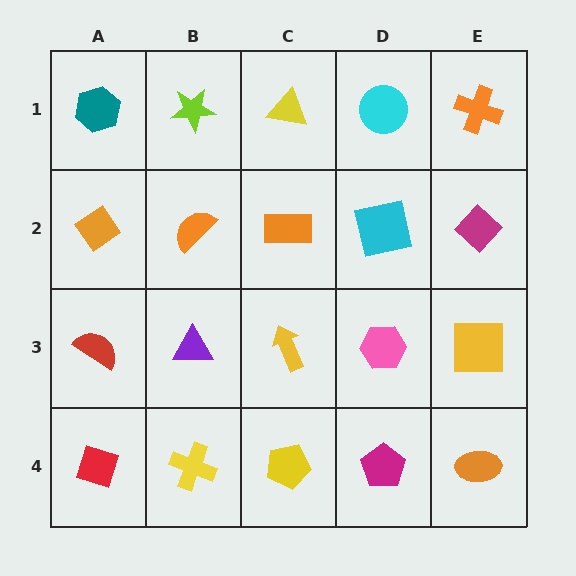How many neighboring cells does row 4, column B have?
3.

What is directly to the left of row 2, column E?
A cyan square.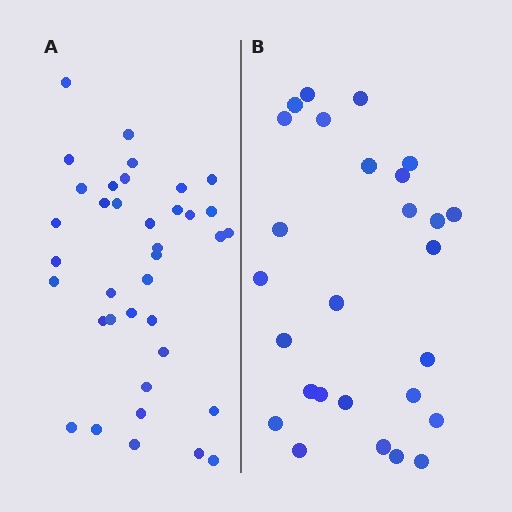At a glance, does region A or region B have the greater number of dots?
Region A (the left region) has more dots.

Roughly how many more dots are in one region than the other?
Region A has roughly 10 or so more dots than region B.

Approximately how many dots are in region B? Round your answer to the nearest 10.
About 30 dots. (The exact count is 27, which rounds to 30.)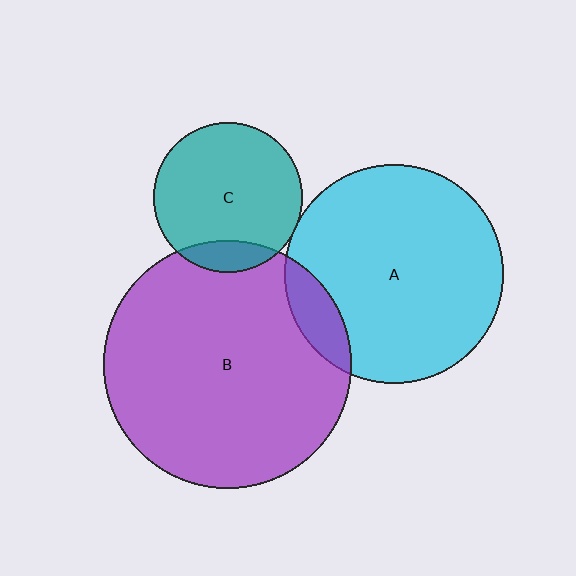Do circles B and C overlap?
Yes.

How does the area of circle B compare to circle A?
Approximately 1.3 times.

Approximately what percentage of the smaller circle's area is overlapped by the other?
Approximately 15%.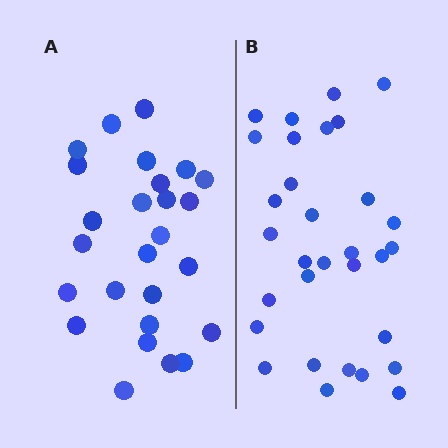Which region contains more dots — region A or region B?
Region B (the right region) has more dots.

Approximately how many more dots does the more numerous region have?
Region B has about 5 more dots than region A.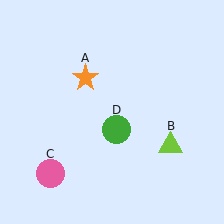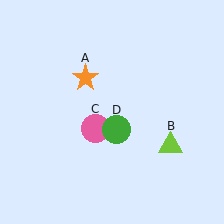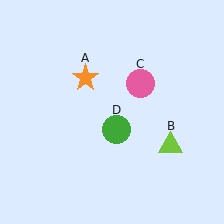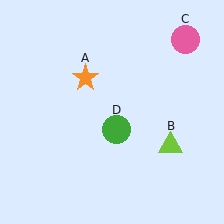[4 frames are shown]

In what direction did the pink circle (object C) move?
The pink circle (object C) moved up and to the right.